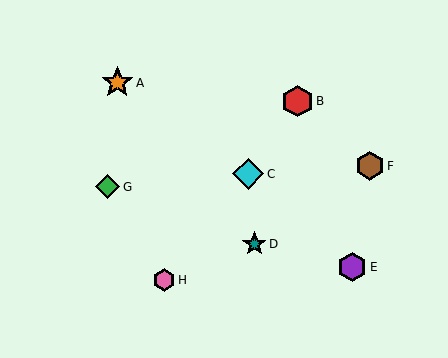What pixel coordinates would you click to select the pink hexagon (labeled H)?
Click at (164, 280) to select the pink hexagon H.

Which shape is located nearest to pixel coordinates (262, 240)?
The teal star (labeled D) at (254, 244) is nearest to that location.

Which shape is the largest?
The orange star (labeled A) is the largest.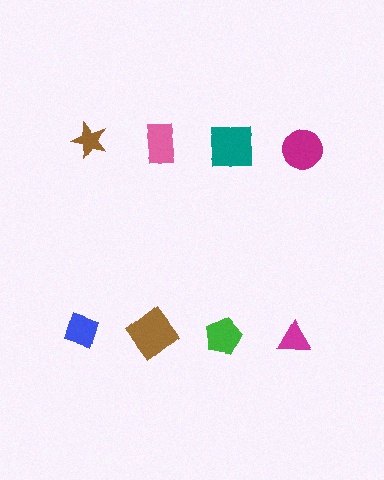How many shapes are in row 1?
4 shapes.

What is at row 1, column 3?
A teal square.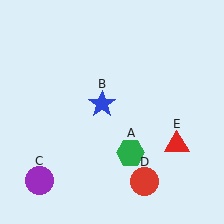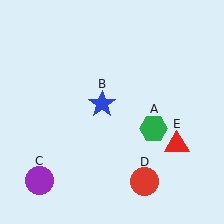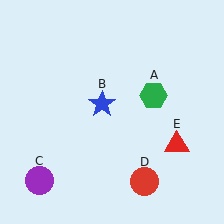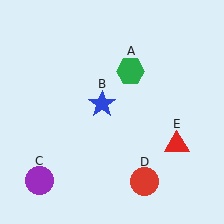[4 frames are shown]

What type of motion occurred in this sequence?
The green hexagon (object A) rotated counterclockwise around the center of the scene.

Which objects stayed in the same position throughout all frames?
Blue star (object B) and purple circle (object C) and red circle (object D) and red triangle (object E) remained stationary.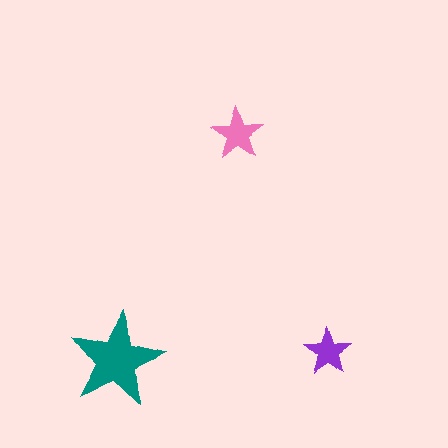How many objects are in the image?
There are 3 objects in the image.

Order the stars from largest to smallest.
the teal one, the pink one, the purple one.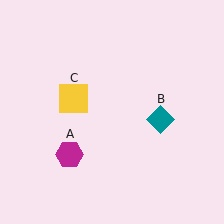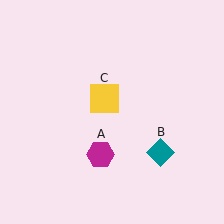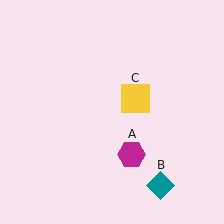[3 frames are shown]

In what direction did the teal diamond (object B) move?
The teal diamond (object B) moved down.